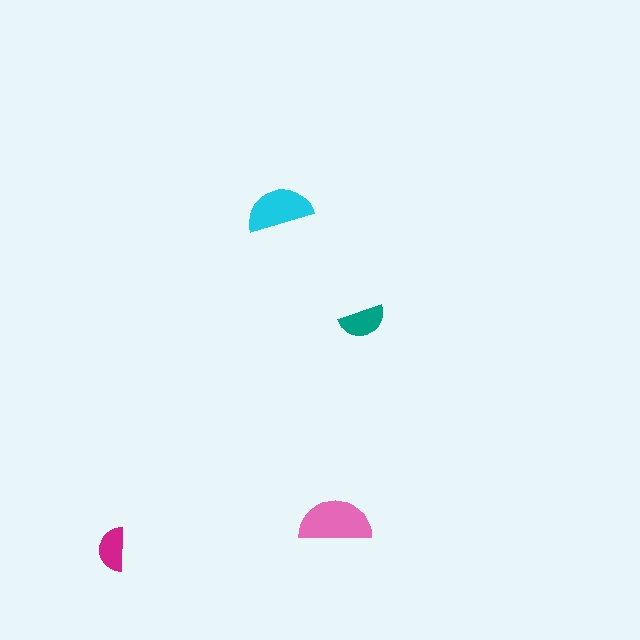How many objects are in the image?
There are 4 objects in the image.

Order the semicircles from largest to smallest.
the pink one, the cyan one, the teal one, the magenta one.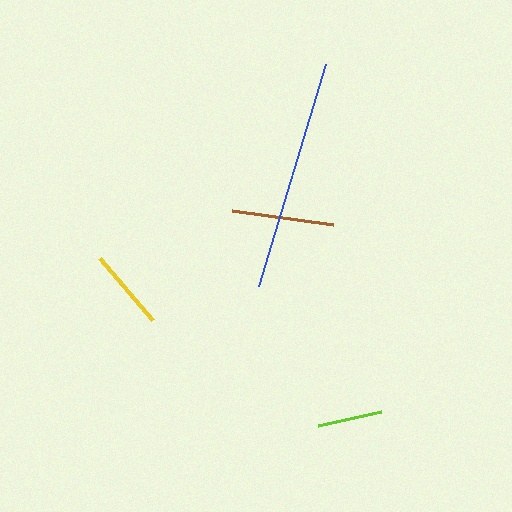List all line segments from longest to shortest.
From longest to shortest: blue, brown, yellow, lime.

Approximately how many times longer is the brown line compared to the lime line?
The brown line is approximately 1.6 times the length of the lime line.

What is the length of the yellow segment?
The yellow segment is approximately 82 pixels long.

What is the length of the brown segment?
The brown segment is approximately 102 pixels long.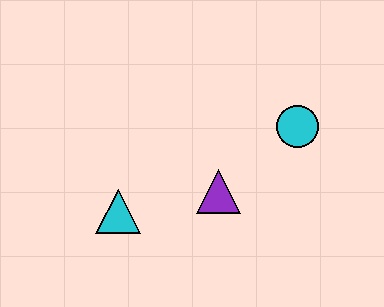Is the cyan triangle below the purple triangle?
Yes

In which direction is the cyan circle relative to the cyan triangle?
The cyan circle is to the right of the cyan triangle.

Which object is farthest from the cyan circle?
The cyan triangle is farthest from the cyan circle.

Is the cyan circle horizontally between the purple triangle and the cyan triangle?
No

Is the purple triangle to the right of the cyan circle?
No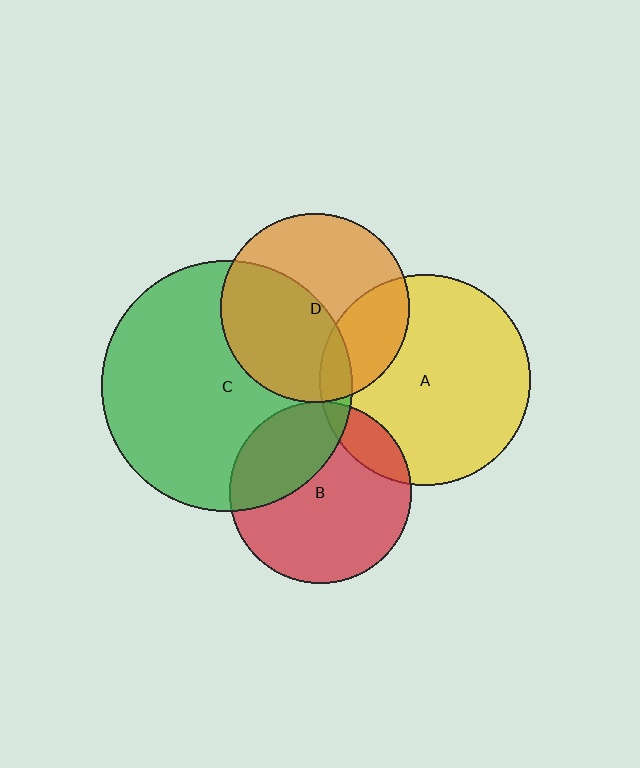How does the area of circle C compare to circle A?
Approximately 1.4 times.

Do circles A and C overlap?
Yes.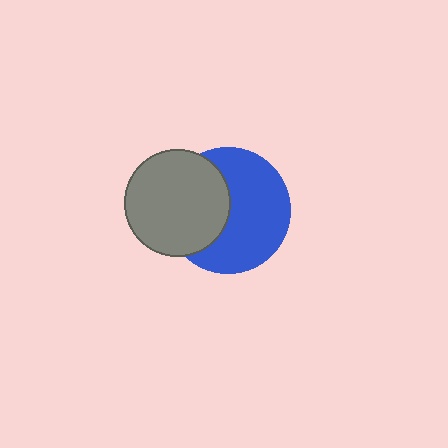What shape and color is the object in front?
The object in front is a gray circle.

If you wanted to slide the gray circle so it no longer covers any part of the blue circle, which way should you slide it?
Slide it left — that is the most direct way to separate the two shapes.